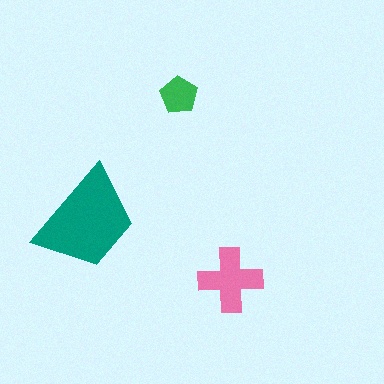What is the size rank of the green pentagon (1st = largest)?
3rd.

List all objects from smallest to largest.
The green pentagon, the pink cross, the teal trapezoid.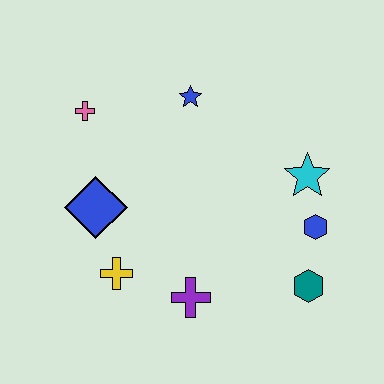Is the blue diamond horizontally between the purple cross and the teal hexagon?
No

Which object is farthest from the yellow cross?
The cyan star is farthest from the yellow cross.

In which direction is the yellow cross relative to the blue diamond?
The yellow cross is below the blue diamond.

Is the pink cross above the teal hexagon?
Yes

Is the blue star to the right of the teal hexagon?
No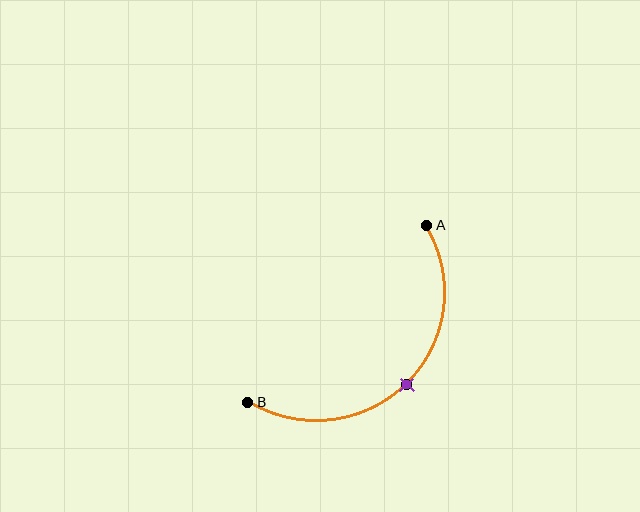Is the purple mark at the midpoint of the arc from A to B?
Yes. The purple mark lies on the arc at equal arc-length from both A and B — it is the arc midpoint.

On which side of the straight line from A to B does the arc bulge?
The arc bulges below and to the right of the straight line connecting A and B.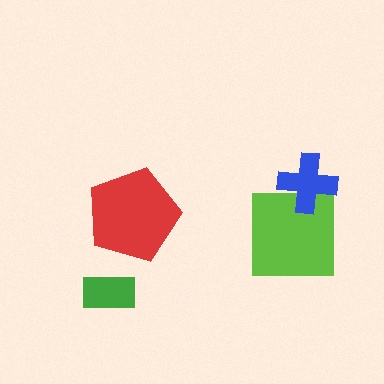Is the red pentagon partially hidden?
No, no other shape covers it.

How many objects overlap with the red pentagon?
0 objects overlap with the red pentagon.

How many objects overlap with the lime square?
1 object overlaps with the lime square.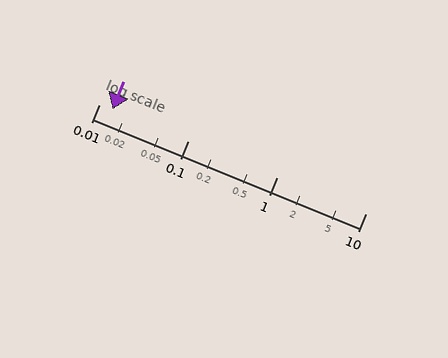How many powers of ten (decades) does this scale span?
The scale spans 3 decades, from 0.01 to 10.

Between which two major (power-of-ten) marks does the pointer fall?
The pointer is between 0.01 and 0.1.